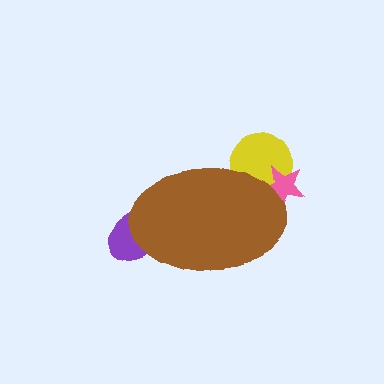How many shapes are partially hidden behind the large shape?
3 shapes are partially hidden.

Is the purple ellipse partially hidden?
Yes, the purple ellipse is partially hidden behind the brown ellipse.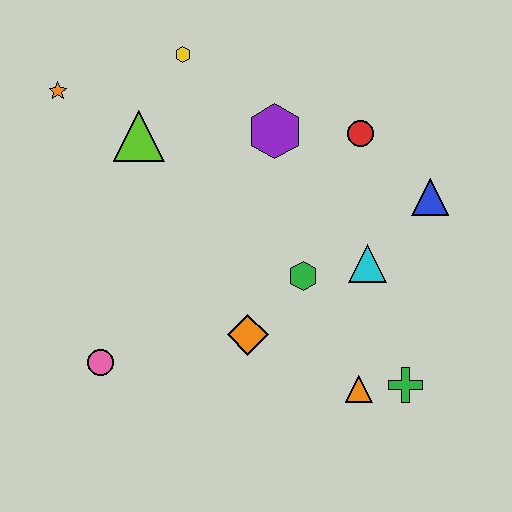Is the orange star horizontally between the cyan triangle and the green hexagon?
No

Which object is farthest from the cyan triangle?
The orange star is farthest from the cyan triangle.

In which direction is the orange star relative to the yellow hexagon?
The orange star is to the left of the yellow hexagon.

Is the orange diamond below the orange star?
Yes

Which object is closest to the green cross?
The orange triangle is closest to the green cross.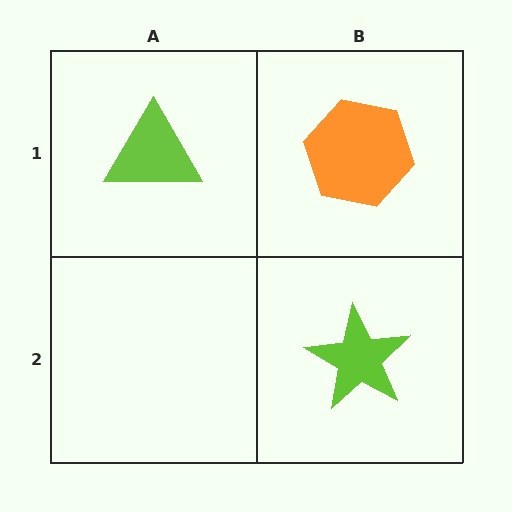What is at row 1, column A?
A lime triangle.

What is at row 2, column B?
A lime star.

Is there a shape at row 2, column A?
No, that cell is empty.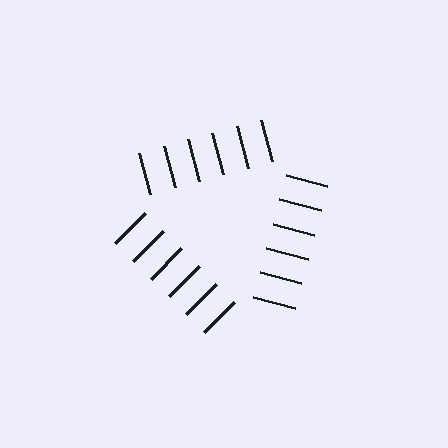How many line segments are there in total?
18 — 6 along each of the 3 edges.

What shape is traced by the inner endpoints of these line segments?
An illusory triangle — the line segments terminate on its edges but no continuous stroke is drawn.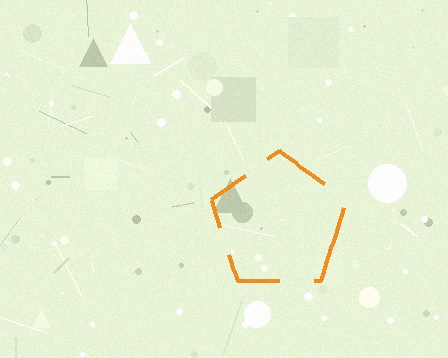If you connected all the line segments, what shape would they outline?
They would outline a pentagon.